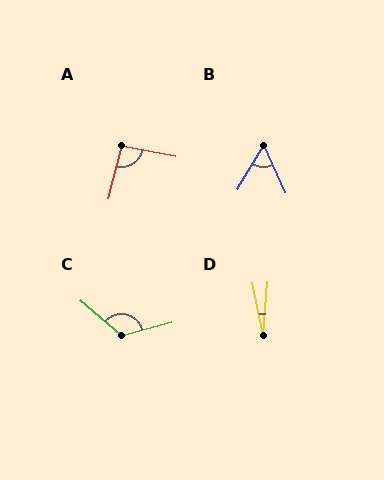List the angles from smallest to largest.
D (16°), B (55°), A (93°), C (124°).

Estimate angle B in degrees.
Approximately 55 degrees.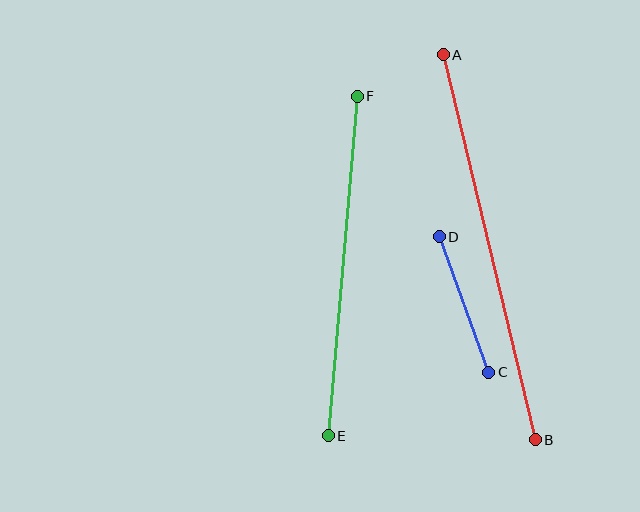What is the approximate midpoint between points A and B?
The midpoint is at approximately (489, 247) pixels.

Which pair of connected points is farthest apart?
Points A and B are farthest apart.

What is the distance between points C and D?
The distance is approximately 145 pixels.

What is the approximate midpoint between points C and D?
The midpoint is at approximately (464, 305) pixels.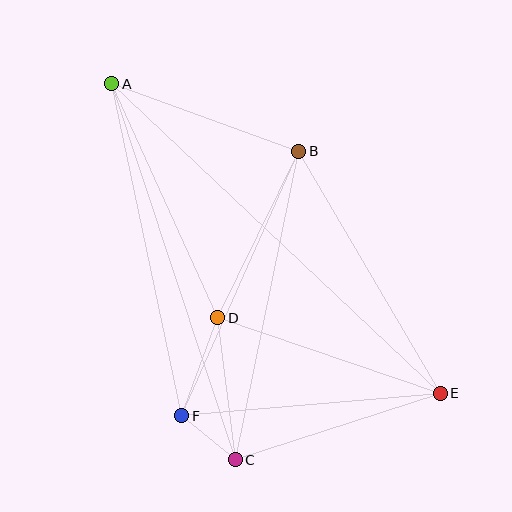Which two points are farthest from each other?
Points A and E are farthest from each other.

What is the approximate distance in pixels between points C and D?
The distance between C and D is approximately 143 pixels.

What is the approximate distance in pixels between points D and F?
The distance between D and F is approximately 104 pixels.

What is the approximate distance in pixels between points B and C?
The distance between B and C is approximately 315 pixels.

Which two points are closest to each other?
Points C and F are closest to each other.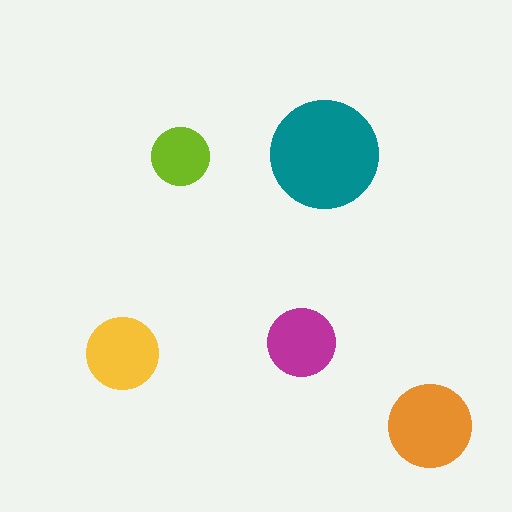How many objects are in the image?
There are 5 objects in the image.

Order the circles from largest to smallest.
the teal one, the orange one, the yellow one, the magenta one, the lime one.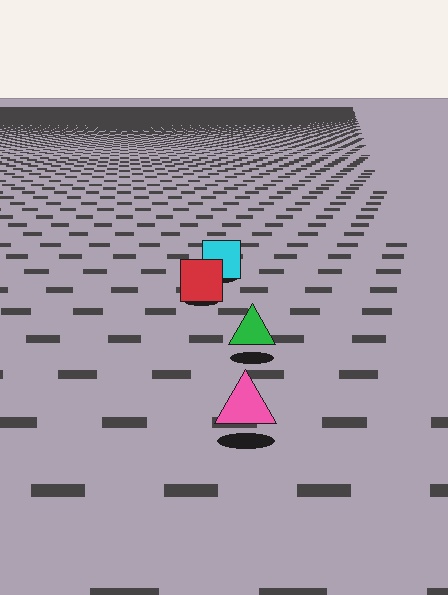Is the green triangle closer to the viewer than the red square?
Yes. The green triangle is closer — you can tell from the texture gradient: the ground texture is coarser near it.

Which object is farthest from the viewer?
The cyan square is farthest from the viewer. It appears smaller and the ground texture around it is denser.